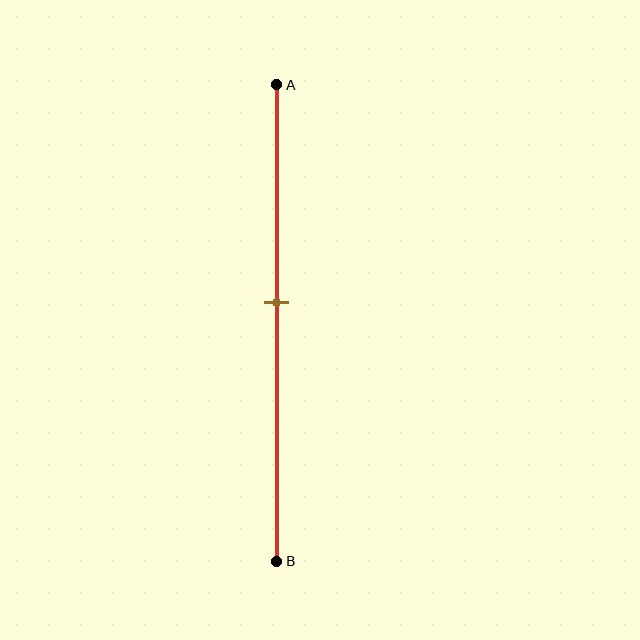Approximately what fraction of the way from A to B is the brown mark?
The brown mark is approximately 45% of the way from A to B.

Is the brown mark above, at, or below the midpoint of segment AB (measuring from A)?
The brown mark is above the midpoint of segment AB.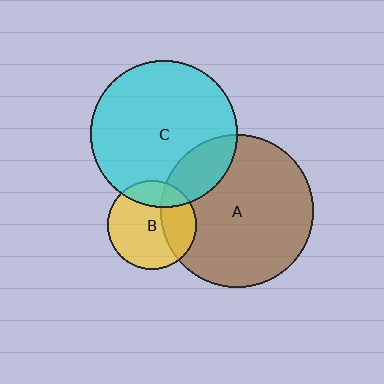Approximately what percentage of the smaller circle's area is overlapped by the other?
Approximately 20%.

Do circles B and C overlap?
Yes.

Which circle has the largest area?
Circle A (brown).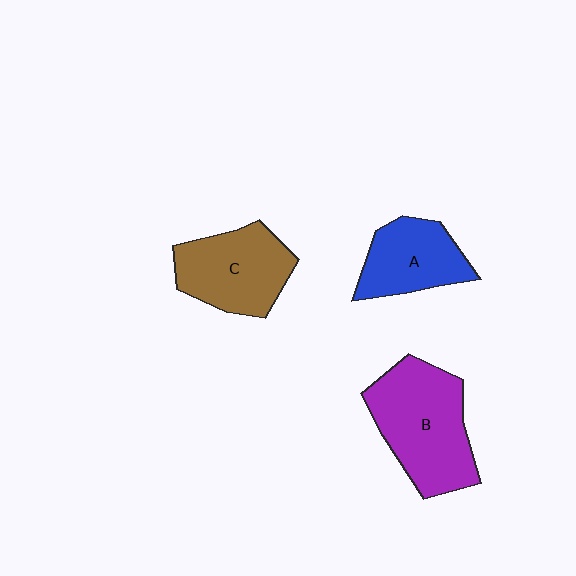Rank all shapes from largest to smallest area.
From largest to smallest: B (purple), C (brown), A (blue).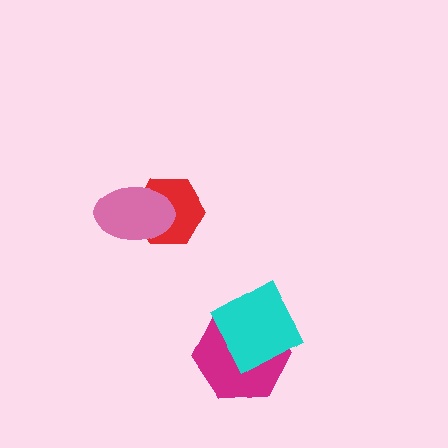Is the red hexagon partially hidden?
Yes, it is partially covered by another shape.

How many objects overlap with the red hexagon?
1 object overlaps with the red hexagon.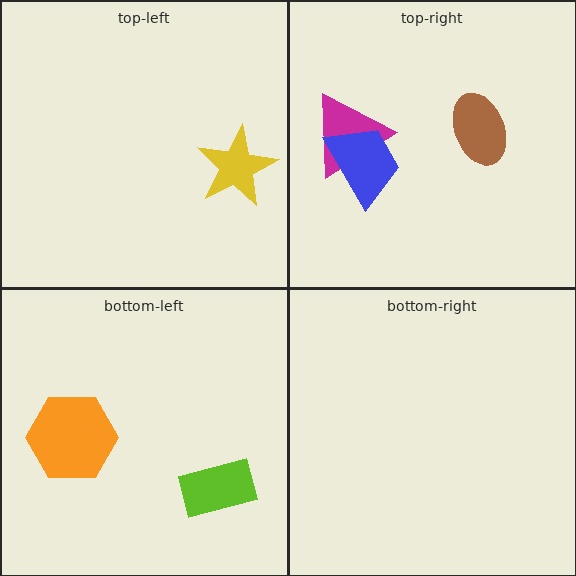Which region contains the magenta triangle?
The top-right region.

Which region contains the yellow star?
The top-left region.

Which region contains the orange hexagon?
The bottom-left region.